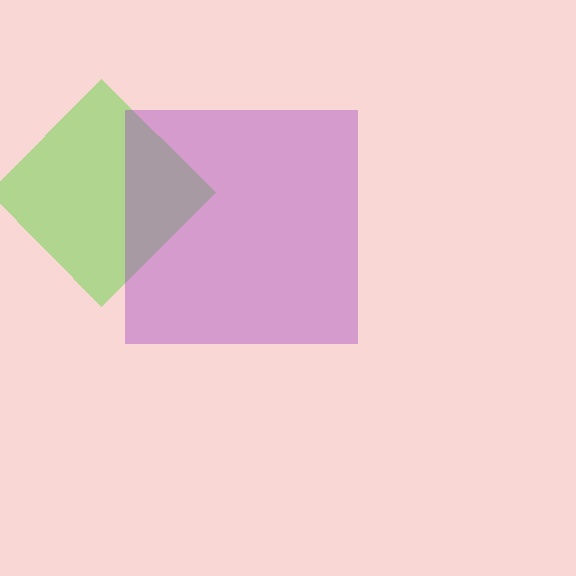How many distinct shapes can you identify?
There are 2 distinct shapes: a lime diamond, a purple square.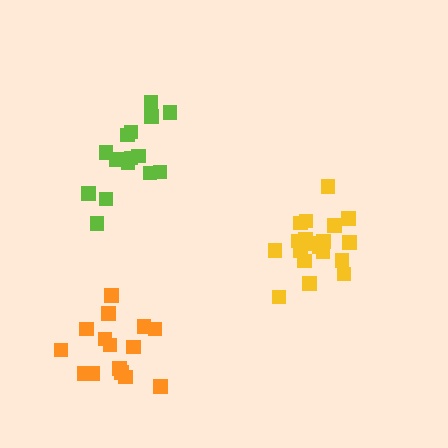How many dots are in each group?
Group 1: 15 dots, Group 2: 19 dots, Group 3: 15 dots (49 total).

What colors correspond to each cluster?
The clusters are colored: orange, yellow, lime.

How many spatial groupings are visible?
There are 3 spatial groupings.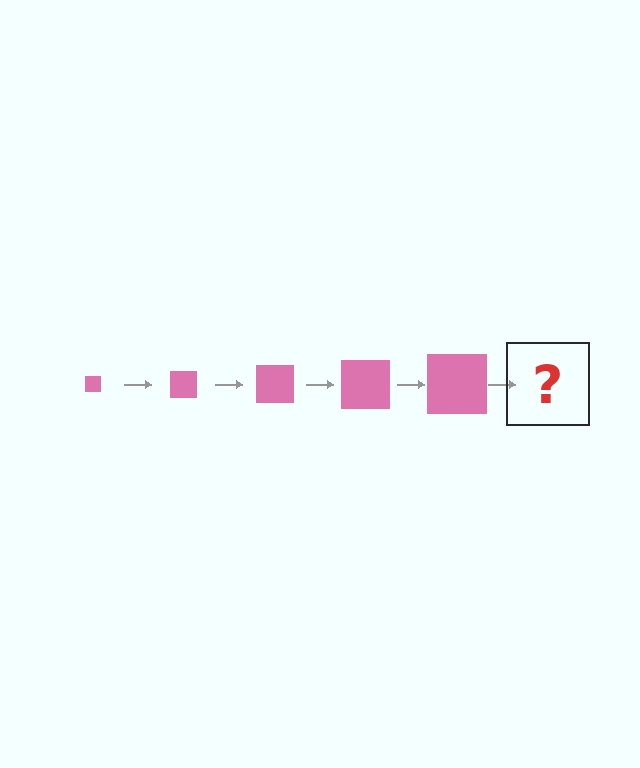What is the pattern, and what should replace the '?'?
The pattern is that the square gets progressively larger each step. The '?' should be a pink square, larger than the previous one.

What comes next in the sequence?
The next element should be a pink square, larger than the previous one.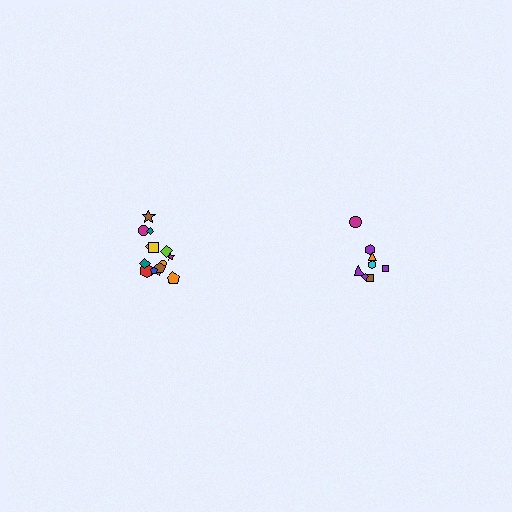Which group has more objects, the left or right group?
The left group.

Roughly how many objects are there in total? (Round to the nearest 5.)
Roughly 25 objects in total.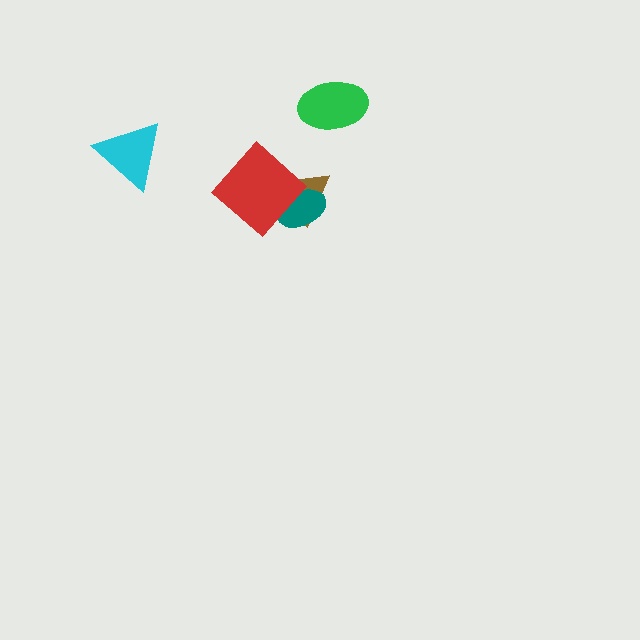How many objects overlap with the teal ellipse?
2 objects overlap with the teal ellipse.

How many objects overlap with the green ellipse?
0 objects overlap with the green ellipse.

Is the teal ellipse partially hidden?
Yes, it is partially covered by another shape.